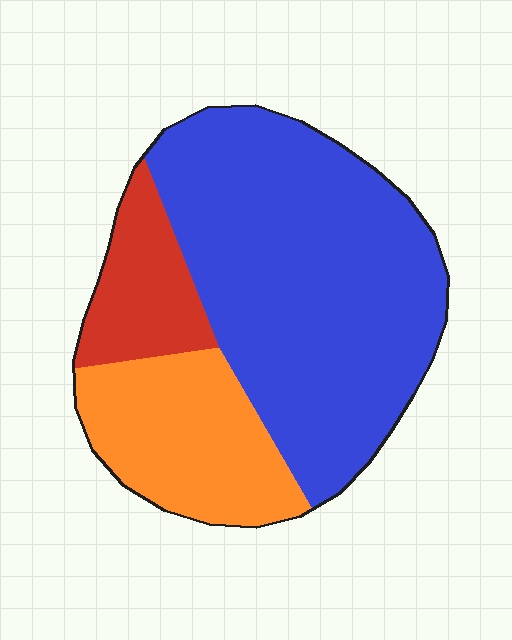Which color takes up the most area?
Blue, at roughly 65%.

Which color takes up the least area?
Red, at roughly 15%.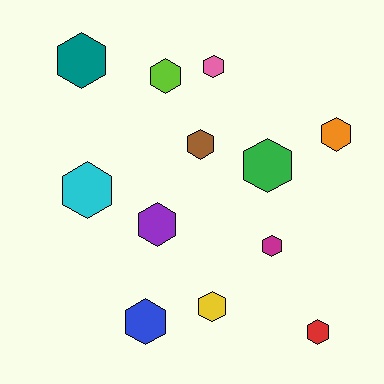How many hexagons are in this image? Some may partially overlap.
There are 12 hexagons.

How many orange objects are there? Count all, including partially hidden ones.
There is 1 orange object.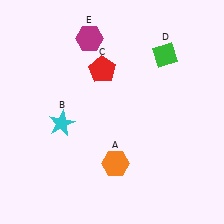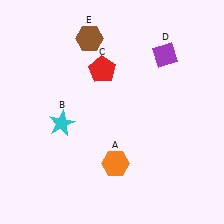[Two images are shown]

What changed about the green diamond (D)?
In Image 1, D is green. In Image 2, it changed to purple.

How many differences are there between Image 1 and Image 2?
There are 2 differences between the two images.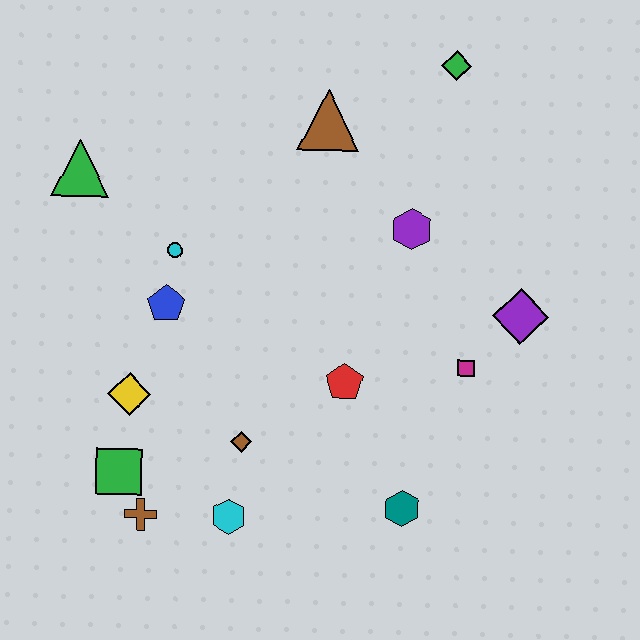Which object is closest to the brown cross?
The green square is closest to the brown cross.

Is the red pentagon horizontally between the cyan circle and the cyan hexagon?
No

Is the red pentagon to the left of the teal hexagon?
Yes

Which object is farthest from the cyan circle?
The purple diamond is farthest from the cyan circle.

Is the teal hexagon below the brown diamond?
Yes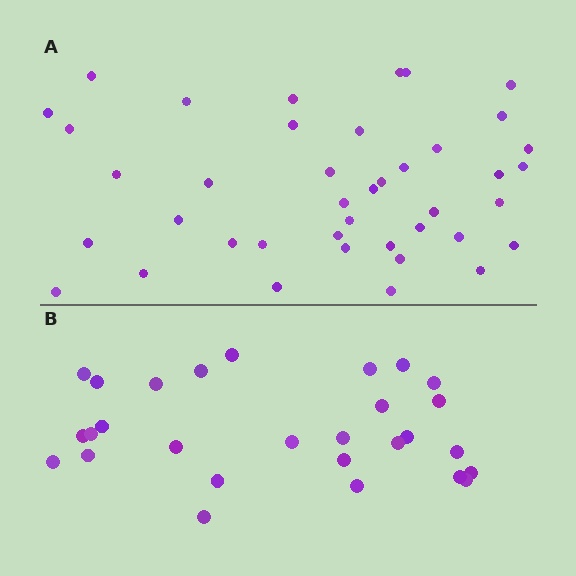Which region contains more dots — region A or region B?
Region A (the top region) has more dots.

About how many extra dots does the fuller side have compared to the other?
Region A has approximately 15 more dots than region B.